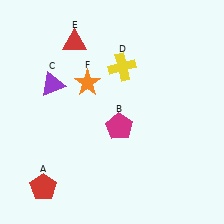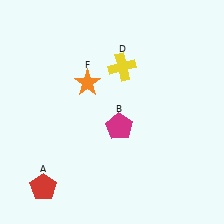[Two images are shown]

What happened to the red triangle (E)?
The red triangle (E) was removed in Image 2. It was in the top-left area of Image 1.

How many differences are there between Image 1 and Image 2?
There are 2 differences between the two images.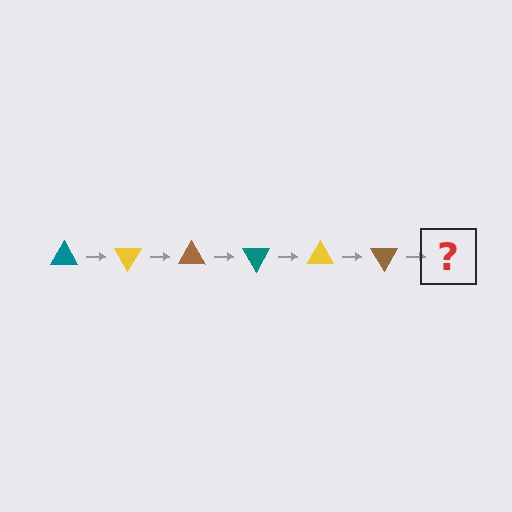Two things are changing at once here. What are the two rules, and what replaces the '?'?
The two rules are that it rotates 60 degrees each step and the color cycles through teal, yellow, and brown. The '?' should be a teal triangle, rotated 360 degrees from the start.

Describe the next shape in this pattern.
It should be a teal triangle, rotated 360 degrees from the start.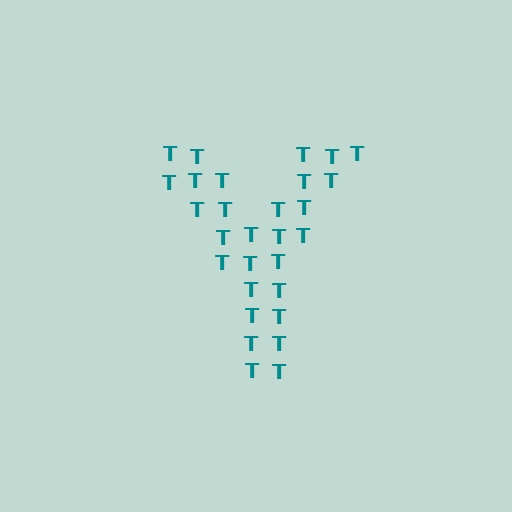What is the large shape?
The large shape is the letter Y.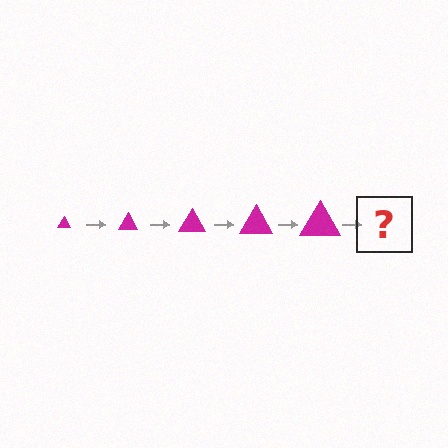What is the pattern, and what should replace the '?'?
The pattern is that the triangle gets progressively larger each step. The '?' should be a magenta triangle, larger than the previous one.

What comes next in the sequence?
The next element should be a magenta triangle, larger than the previous one.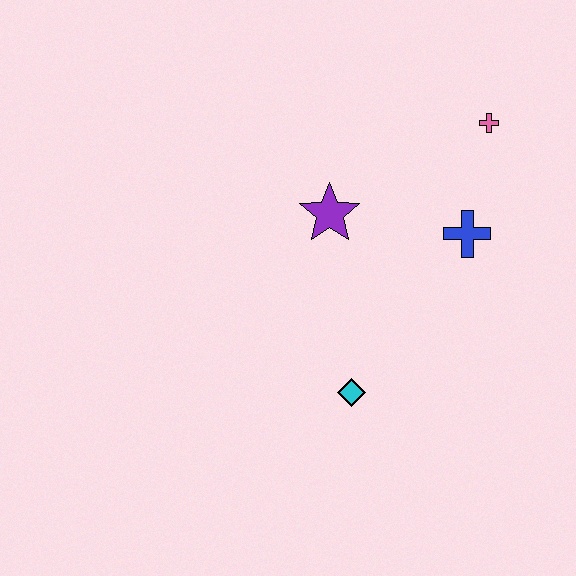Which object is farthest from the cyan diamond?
The pink cross is farthest from the cyan diamond.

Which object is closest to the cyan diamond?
The purple star is closest to the cyan diamond.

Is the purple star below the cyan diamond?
No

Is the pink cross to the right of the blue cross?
Yes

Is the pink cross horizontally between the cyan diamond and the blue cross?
No